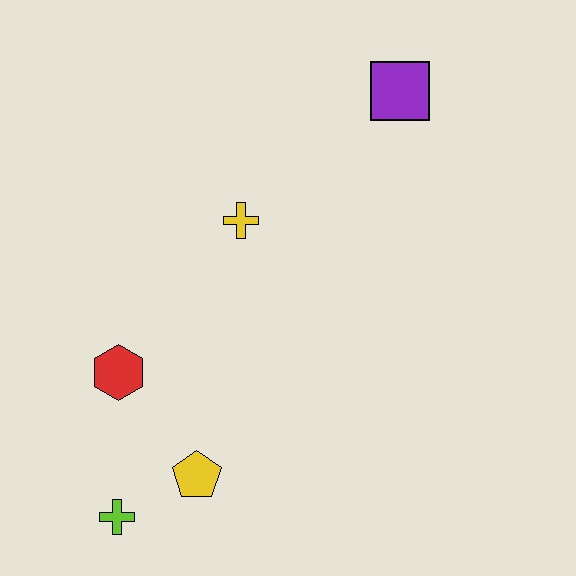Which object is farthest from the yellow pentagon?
The purple square is farthest from the yellow pentagon.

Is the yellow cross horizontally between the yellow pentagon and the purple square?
Yes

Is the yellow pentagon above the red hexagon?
No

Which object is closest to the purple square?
The yellow cross is closest to the purple square.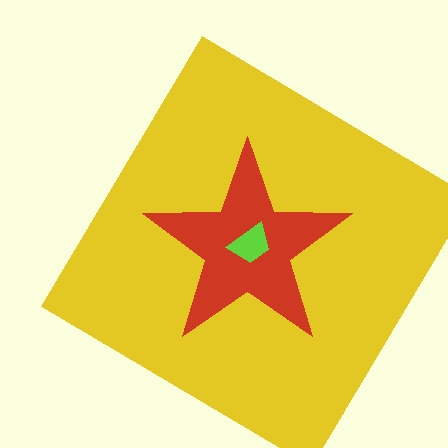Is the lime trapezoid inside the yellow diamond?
Yes.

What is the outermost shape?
The yellow diamond.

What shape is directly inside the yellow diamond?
The red star.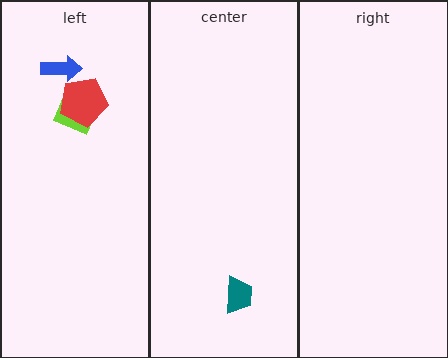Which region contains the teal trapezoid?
The center region.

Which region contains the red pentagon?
The left region.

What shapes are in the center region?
The teal trapezoid.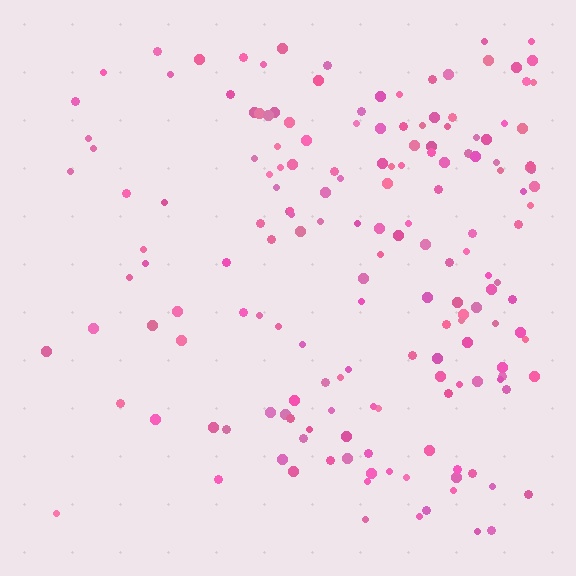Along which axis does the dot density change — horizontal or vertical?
Horizontal.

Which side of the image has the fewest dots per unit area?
The left.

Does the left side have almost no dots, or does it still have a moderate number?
Still a moderate number, just noticeably fewer than the right.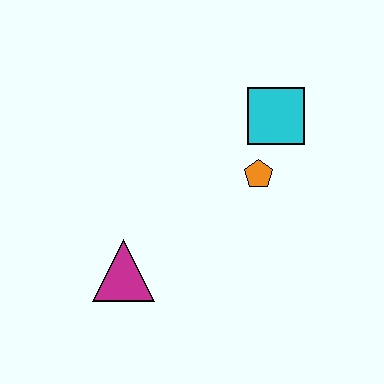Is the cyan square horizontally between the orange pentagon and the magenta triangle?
No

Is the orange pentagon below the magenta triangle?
No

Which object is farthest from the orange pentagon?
The magenta triangle is farthest from the orange pentagon.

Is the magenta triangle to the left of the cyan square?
Yes